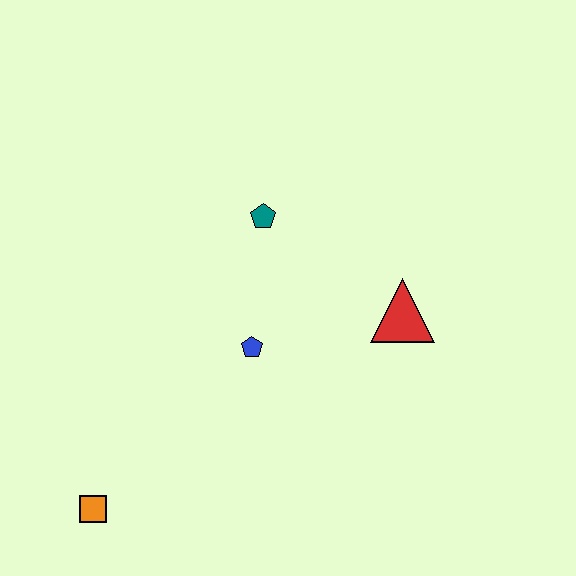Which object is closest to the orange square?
The blue pentagon is closest to the orange square.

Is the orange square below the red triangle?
Yes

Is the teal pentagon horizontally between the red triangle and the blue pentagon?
Yes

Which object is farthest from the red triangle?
The orange square is farthest from the red triangle.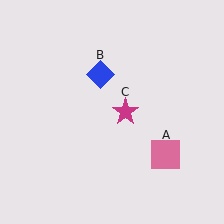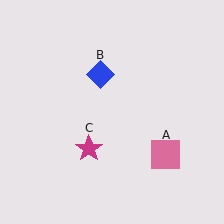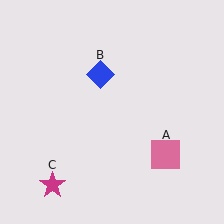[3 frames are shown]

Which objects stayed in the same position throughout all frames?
Pink square (object A) and blue diamond (object B) remained stationary.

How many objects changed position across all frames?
1 object changed position: magenta star (object C).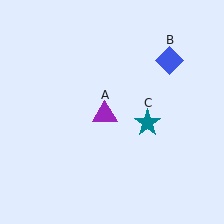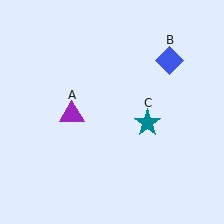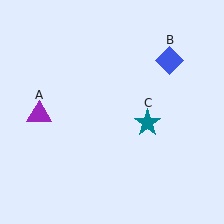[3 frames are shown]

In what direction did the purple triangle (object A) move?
The purple triangle (object A) moved left.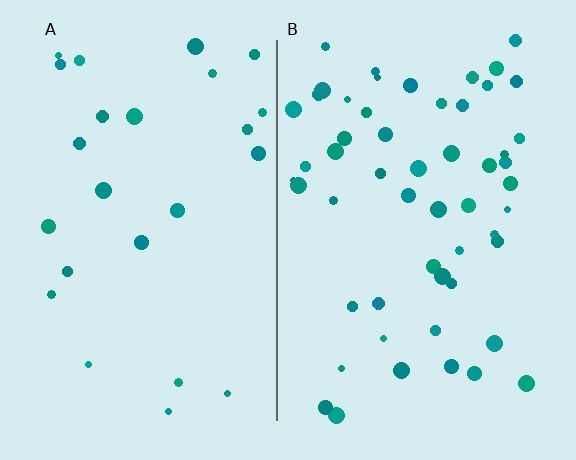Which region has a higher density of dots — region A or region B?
B (the right).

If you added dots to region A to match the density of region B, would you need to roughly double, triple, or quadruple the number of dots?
Approximately double.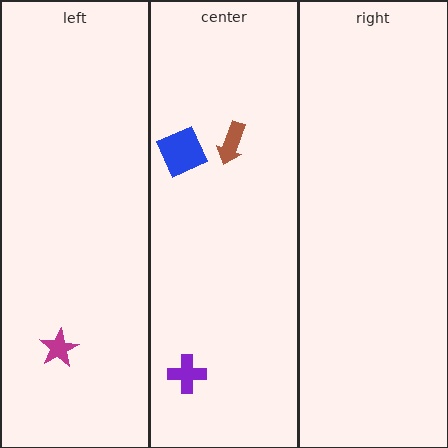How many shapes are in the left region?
1.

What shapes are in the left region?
The magenta star.